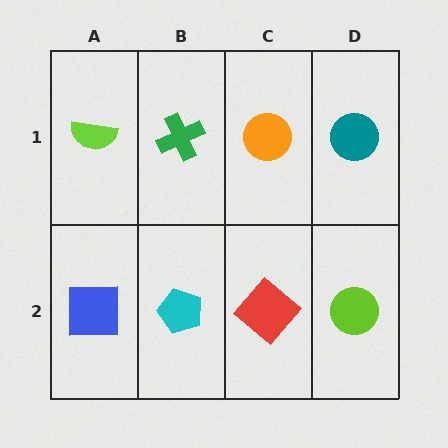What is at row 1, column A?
A lime semicircle.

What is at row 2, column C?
A red diamond.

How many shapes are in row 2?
4 shapes.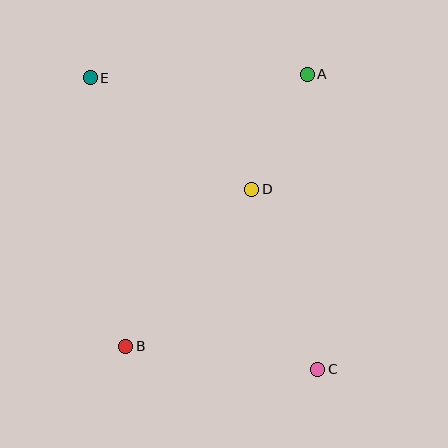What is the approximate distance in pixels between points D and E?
The distance between D and E is approximately 196 pixels.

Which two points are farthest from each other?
Points C and E are farthest from each other.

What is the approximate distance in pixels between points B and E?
The distance between B and E is approximately 271 pixels.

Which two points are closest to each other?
Points A and D are closest to each other.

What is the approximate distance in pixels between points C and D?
The distance between C and D is approximately 191 pixels.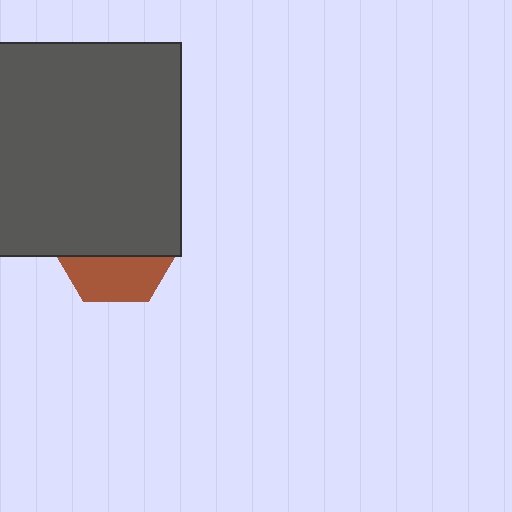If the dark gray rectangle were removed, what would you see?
You would see the complete brown hexagon.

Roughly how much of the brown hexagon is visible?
A small part of it is visible (roughly 36%).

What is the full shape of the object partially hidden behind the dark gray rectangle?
The partially hidden object is a brown hexagon.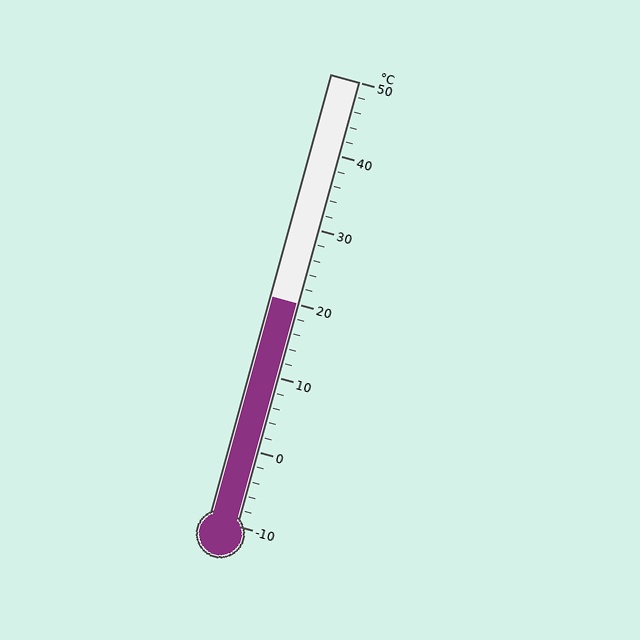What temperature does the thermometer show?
The thermometer shows approximately 20°C.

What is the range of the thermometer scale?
The thermometer scale ranges from -10°C to 50°C.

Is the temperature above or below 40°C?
The temperature is below 40°C.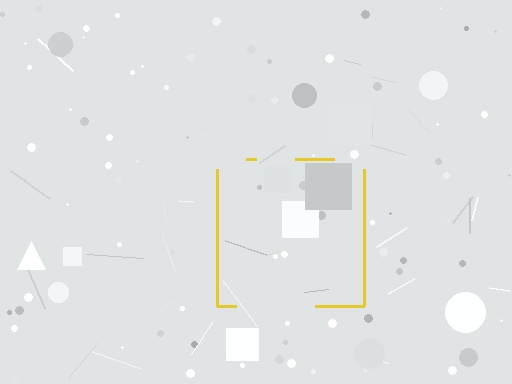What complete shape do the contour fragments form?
The contour fragments form a square.